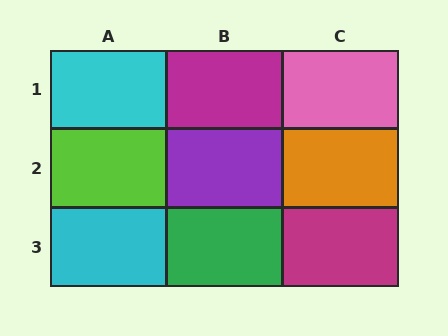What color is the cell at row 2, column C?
Orange.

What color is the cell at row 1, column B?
Magenta.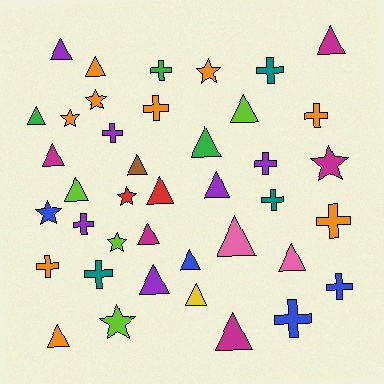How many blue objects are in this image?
There are 4 blue objects.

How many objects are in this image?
There are 40 objects.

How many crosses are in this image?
There are 13 crosses.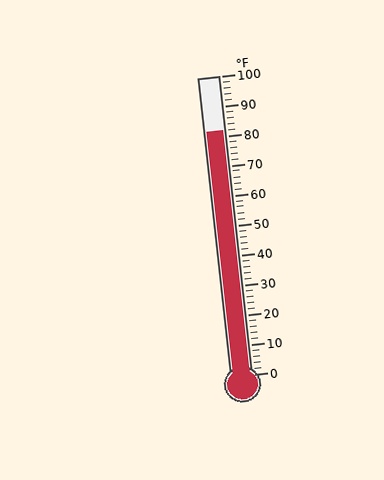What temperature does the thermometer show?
The thermometer shows approximately 82°F.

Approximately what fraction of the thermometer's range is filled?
The thermometer is filled to approximately 80% of its range.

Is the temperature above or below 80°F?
The temperature is above 80°F.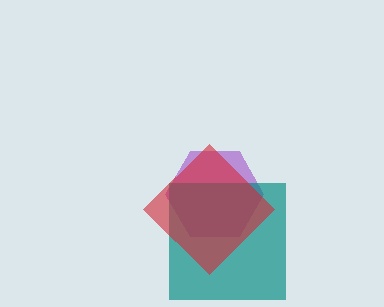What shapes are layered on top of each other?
The layered shapes are: a purple hexagon, a teal square, a red diamond.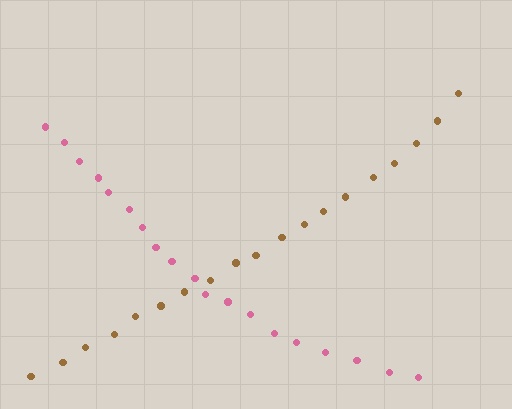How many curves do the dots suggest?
There are 2 distinct paths.